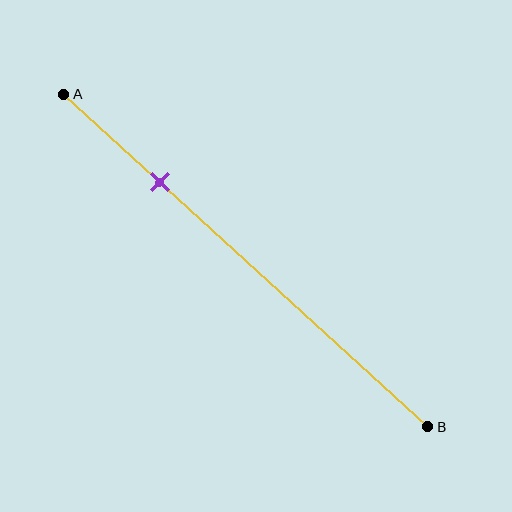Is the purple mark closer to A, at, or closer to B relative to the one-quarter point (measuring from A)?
The purple mark is approximately at the one-quarter point of segment AB.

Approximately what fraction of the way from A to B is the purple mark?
The purple mark is approximately 25% of the way from A to B.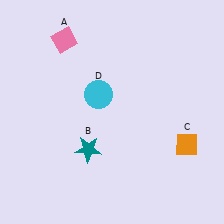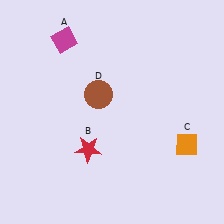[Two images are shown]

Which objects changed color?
A changed from pink to magenta. B changed from teal to red. D changed from cyan to brown.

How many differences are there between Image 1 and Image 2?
There are 3 differences between the two images.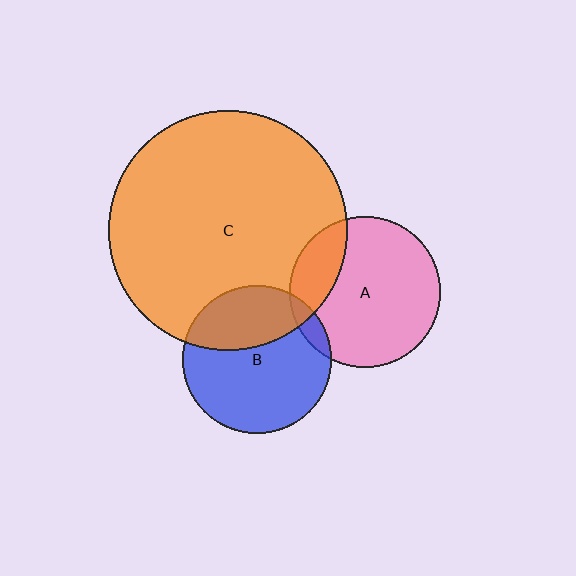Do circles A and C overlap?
Yes.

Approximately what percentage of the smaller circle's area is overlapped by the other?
Approximately 20%.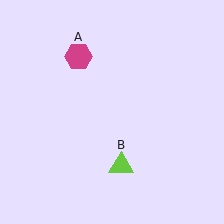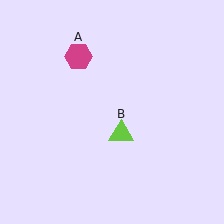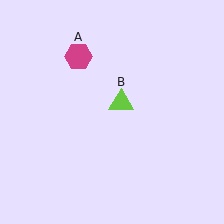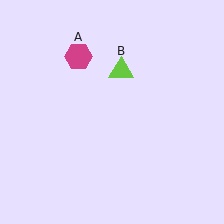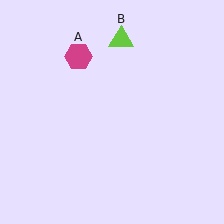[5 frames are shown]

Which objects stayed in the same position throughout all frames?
Magenta hexagon (object A) remained stationary.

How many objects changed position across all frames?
1 object changed position: lime triangle (object B).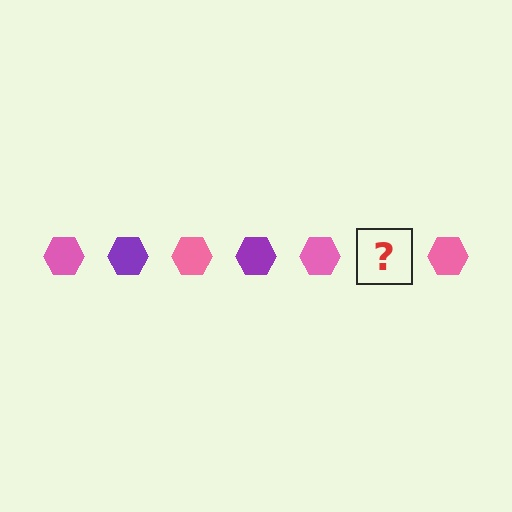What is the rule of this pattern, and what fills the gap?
The rule is that the pattern cycles through pink, purple hexagons. The gap should be filled with a purple hexagon.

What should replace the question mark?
The question mark should be replaced with a purple hexagon.